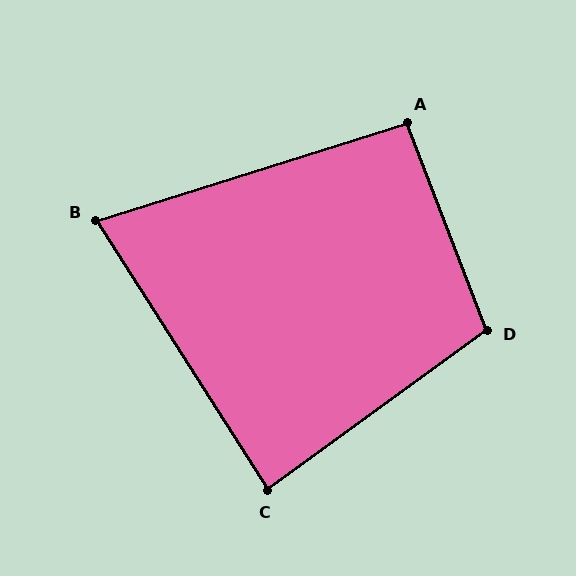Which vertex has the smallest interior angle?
B, at approximately 75 degrees.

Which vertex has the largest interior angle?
D, at approximately 105 degrees.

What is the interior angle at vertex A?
Approximately 94 degrees (approximately right).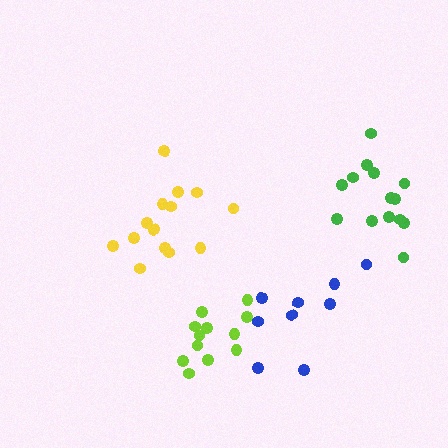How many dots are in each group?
Group 1: 14 dots, Group 2: 9 dots, Group 3: 12 dots, Group 4: 14 dots (49 total).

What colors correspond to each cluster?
The clusters are colored: green, blue, lime, yellow.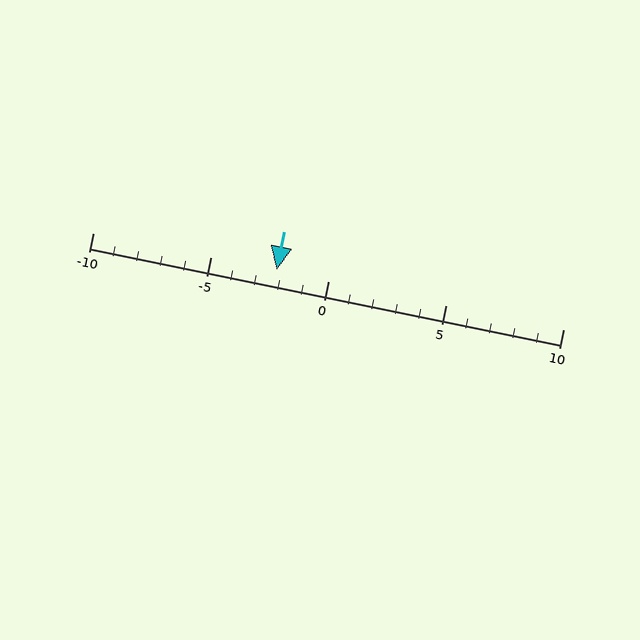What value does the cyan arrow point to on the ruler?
The cyan arrow points to approximately -2.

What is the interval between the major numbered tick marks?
The major tick marks are spaced 5 units apart.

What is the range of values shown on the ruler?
The ruler shows values from -10 to 10.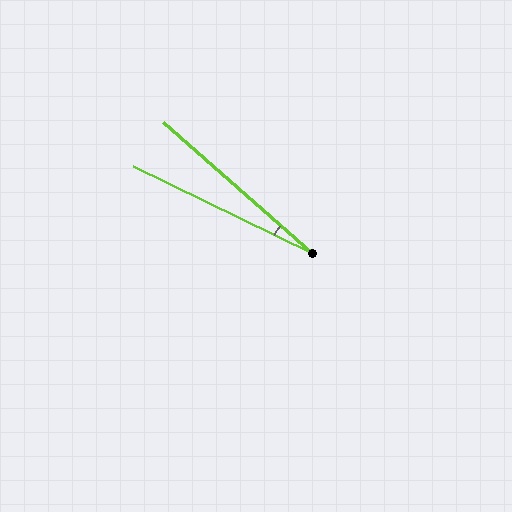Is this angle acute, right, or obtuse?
It is acute.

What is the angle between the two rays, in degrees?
Approximately 16 degrees.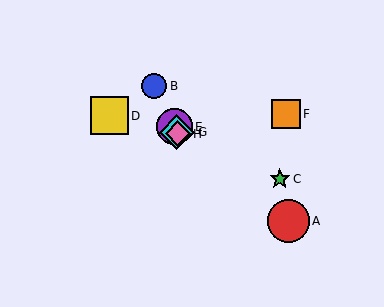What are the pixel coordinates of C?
Object C is at (280, 179).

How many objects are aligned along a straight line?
4 objects (B, E, G, H) are aligned along a straight line.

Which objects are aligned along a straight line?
Objects B, E, G, H are aligned along a straight line.